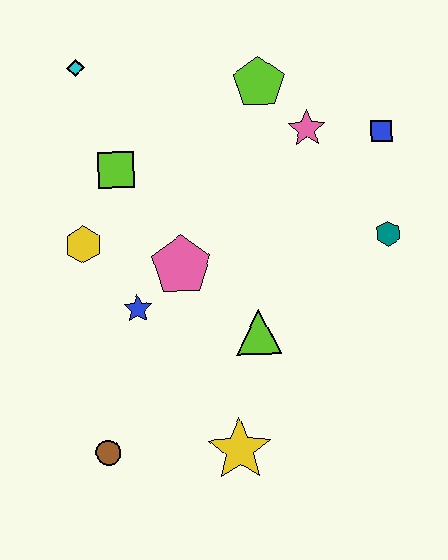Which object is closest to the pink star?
The lime pentagon is closest to the pink star.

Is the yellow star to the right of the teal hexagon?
No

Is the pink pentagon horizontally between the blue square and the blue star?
Yes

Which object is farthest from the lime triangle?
The cyan diamond is farthest from the lime triangle.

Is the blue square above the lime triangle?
Yes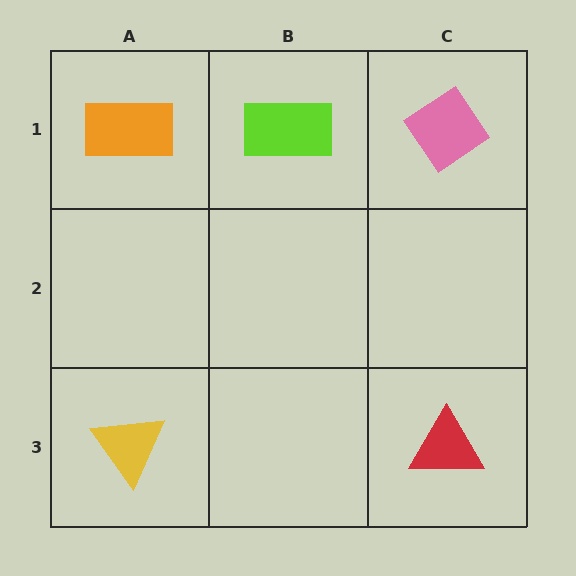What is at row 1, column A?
An orange rectangle.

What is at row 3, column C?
A red triangle.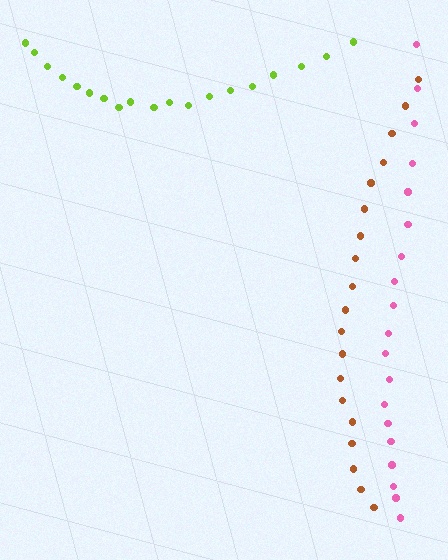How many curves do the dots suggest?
There are 3 distinct paths.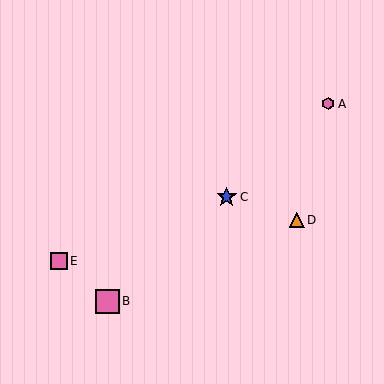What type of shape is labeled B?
Shape B is a pink square.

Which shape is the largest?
The pink square (labeled B) is the largest.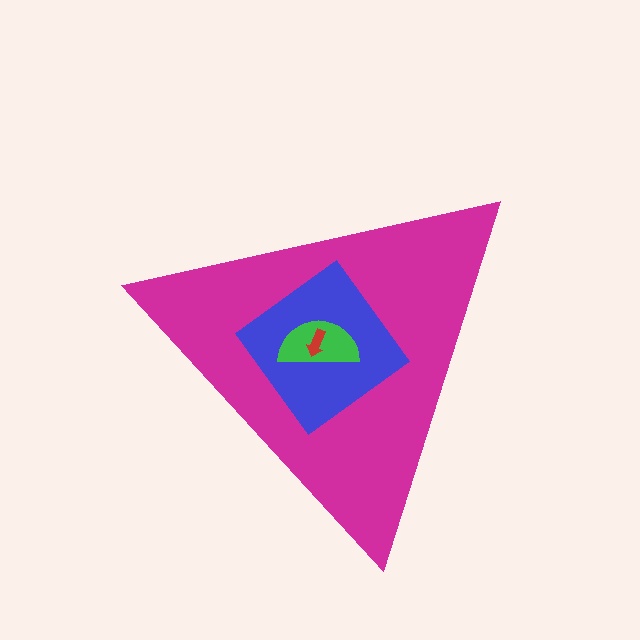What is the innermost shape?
The red arrow.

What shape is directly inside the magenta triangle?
The blue diamond.